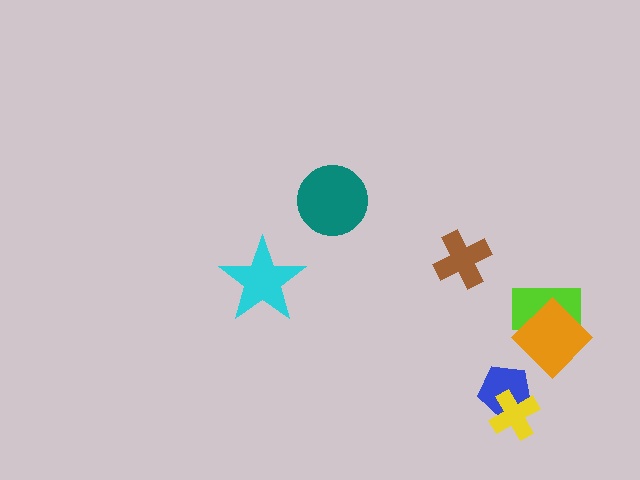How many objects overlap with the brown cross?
0 objects overlap with the brown cross.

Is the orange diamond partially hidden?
No, no other shape covers it.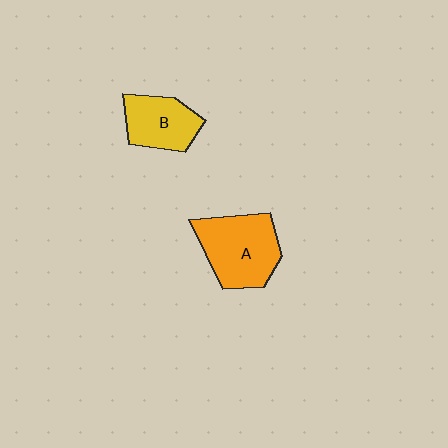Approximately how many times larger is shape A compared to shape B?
Approximately 1.4 times.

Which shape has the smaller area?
Shape B (yellow).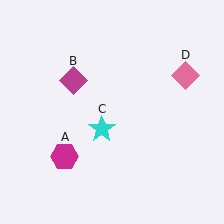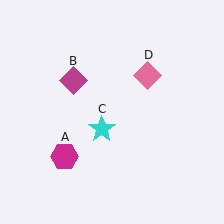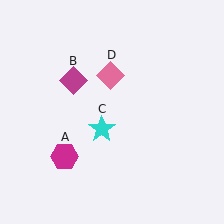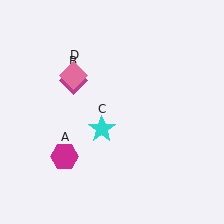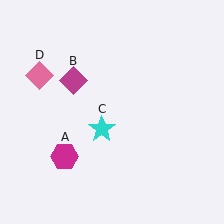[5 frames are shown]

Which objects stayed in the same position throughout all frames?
Magenta hexagon (object A) and magenta diamond (object B) and cyan star (object C) remained stationary.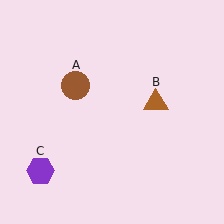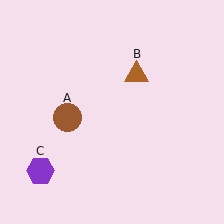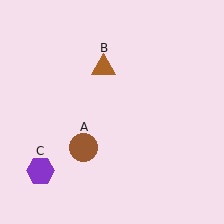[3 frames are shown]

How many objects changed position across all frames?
2 objects changed position: brown circle (object A), brown triangle (object B).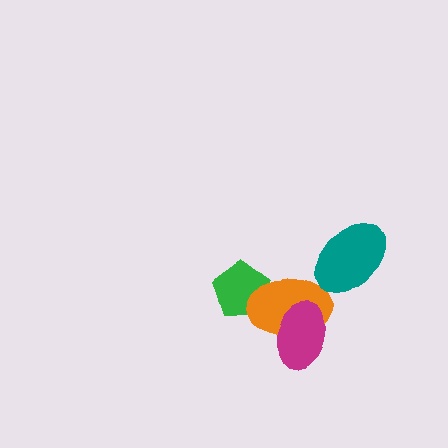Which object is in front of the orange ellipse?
The magenta ellipse is in front of the orange ellipse.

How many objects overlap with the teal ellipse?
0 objects overlap with the teal ellipse.